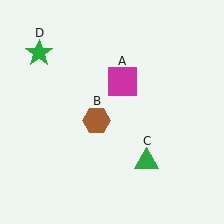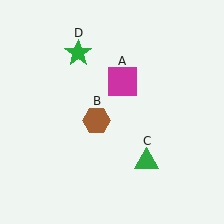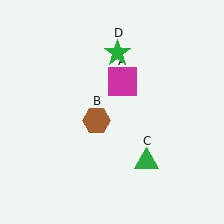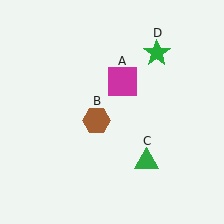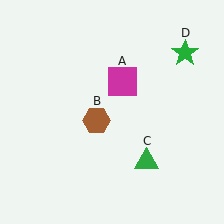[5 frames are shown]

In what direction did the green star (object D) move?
The green star (object D) moved right.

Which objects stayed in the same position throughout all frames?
Magenta square (object A) and brown hexagon (object B) and green triangle (object C) remained stationary.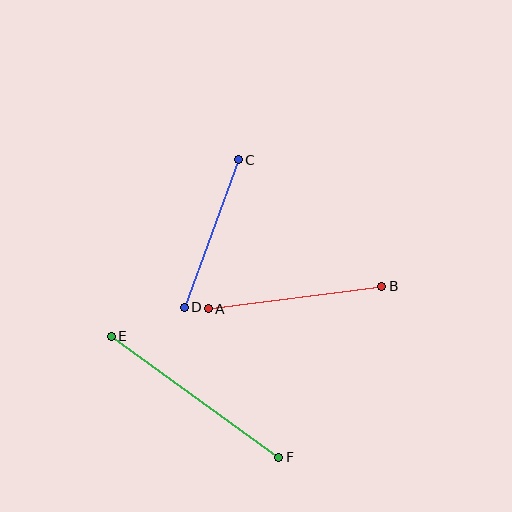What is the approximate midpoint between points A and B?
The midpoint is at approximately (295, 297) pixels.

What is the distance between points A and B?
The distance is approximately 175 pixels.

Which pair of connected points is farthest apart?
Points E and F are farthest apart.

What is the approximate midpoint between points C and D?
The midpoint is at approximately (211, 234) pixels.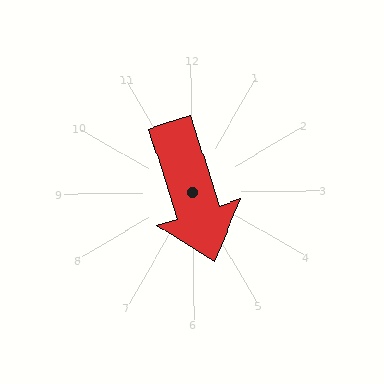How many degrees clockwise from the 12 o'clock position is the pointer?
Approximately 163 degrees.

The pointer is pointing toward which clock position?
Roughly 5 o'clock.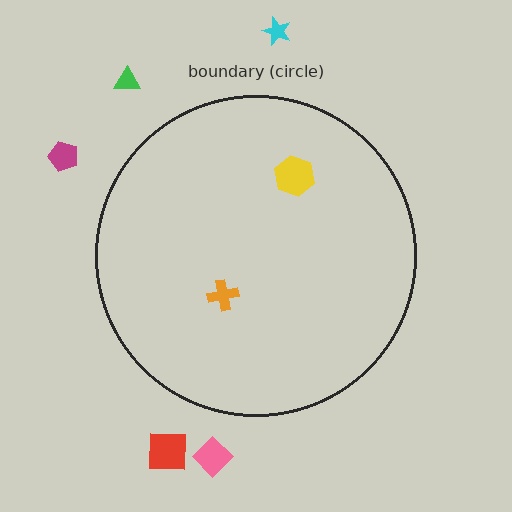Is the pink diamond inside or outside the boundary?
Outside.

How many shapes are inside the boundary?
2 inside, 5 outside.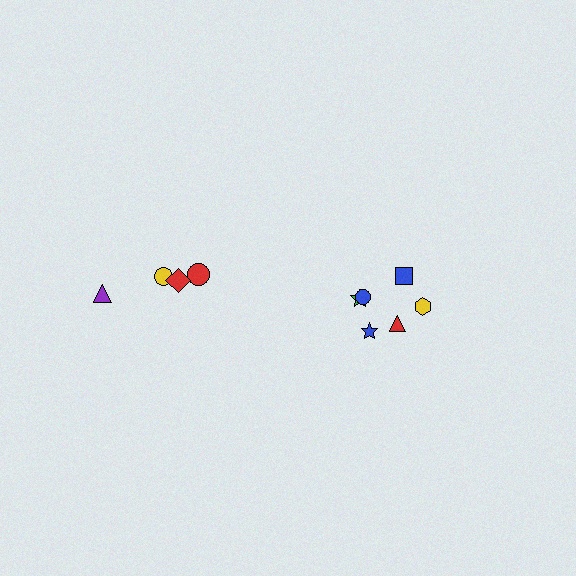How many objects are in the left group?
There are 4 objects.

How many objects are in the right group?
There are 6 objects.